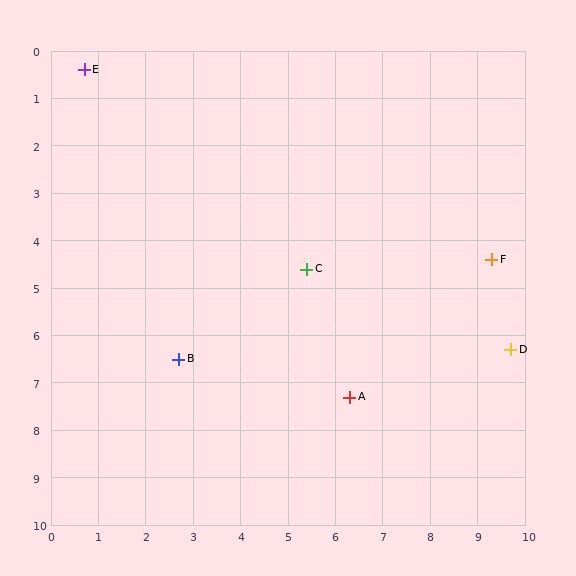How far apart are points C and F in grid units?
Points C and F are about 3.9 grid units apart.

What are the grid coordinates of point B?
Point B is at approximately (2.7, 6.5).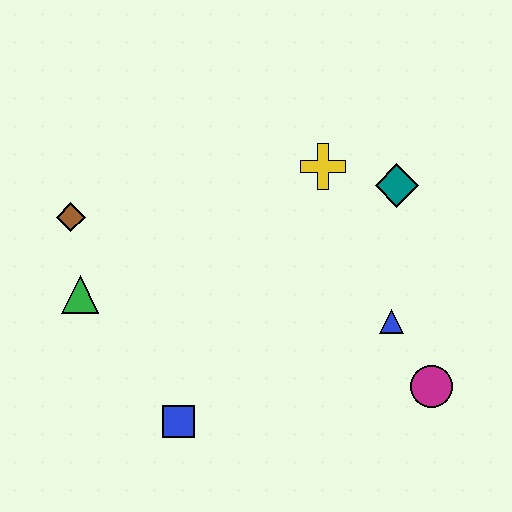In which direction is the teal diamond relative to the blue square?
The teal diamond is above the blue square.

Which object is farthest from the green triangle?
The magenta circle is farthest from the green triangle.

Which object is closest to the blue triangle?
The magenta circle is closest to the blue triangle.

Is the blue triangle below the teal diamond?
Yes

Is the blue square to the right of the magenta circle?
No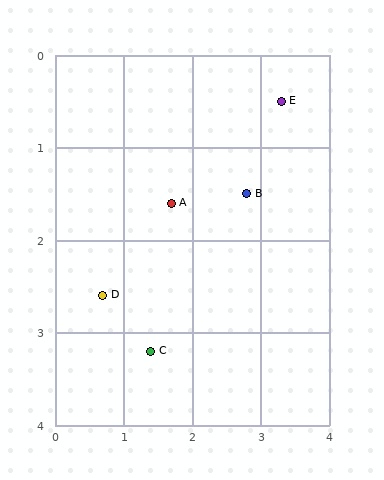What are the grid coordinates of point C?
Point C is at approximately (1.4, 3.2).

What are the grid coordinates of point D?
Point D is at approximately (0.7, 2.6).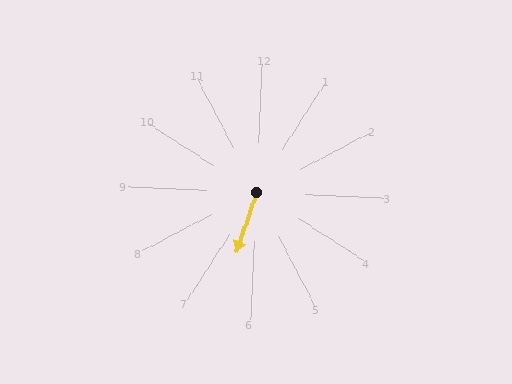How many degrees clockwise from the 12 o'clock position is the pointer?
Approximately 196 degrees.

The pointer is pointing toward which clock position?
Roughly 7 o'clock.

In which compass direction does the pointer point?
South.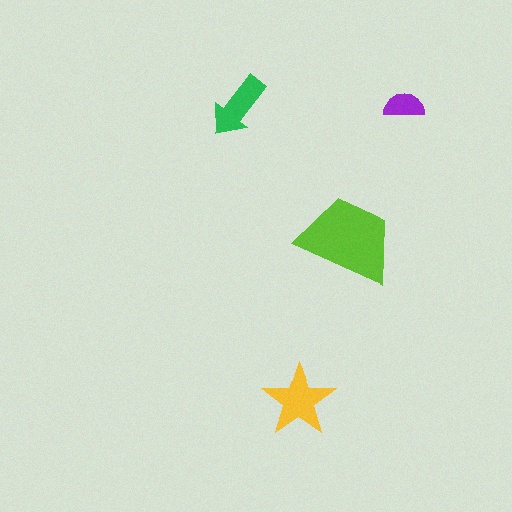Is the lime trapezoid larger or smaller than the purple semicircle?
Larger.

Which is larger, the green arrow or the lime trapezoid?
The lime trapezoid.